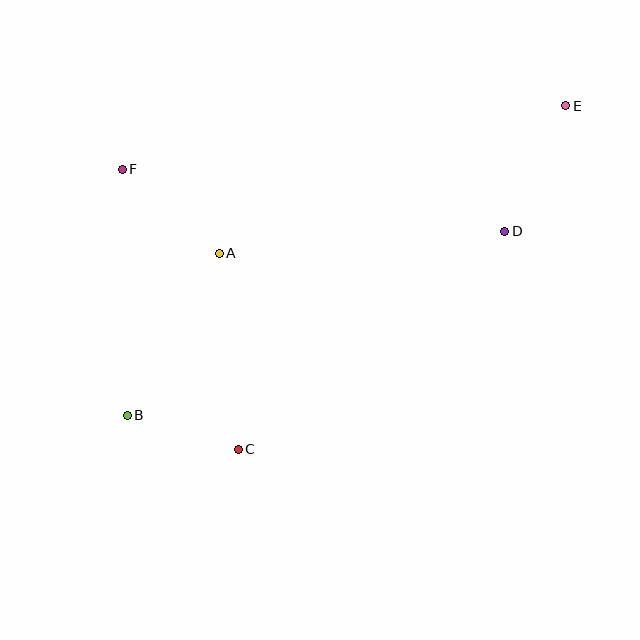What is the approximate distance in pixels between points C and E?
The distance between C and E is approximately 475 pixels.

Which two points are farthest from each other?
Points B and E are farthest from each other.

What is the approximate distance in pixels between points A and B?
The distance between A and B is approximately 186 pixels.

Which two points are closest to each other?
Points B and C are closest to each other.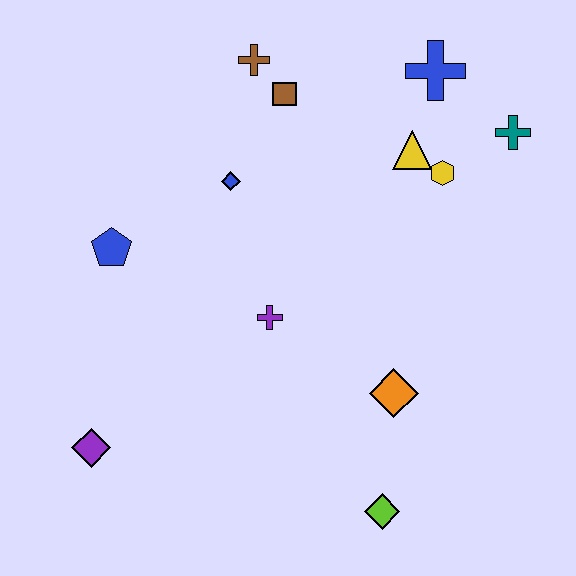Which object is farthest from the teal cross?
The purple diamond is farthest from the teal cross.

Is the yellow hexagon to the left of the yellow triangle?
No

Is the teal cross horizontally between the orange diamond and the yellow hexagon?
No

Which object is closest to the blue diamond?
The brown square is closest to the blue diamond.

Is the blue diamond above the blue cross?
No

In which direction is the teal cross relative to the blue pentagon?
The teal cross is to the right of the blue pentagon.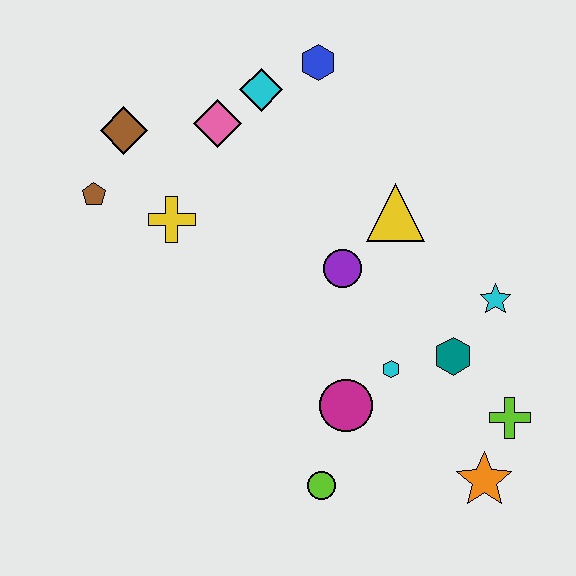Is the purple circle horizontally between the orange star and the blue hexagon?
Yes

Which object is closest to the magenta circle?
The cyan hexagon is closest to the magenta circle.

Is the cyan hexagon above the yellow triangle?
No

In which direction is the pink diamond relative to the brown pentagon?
The pink diamond is to the right of the brown pentagon.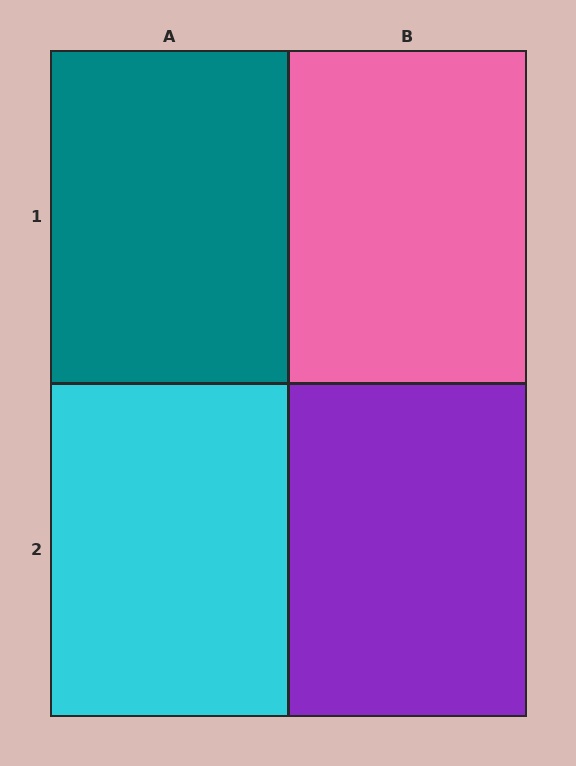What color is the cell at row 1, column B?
Pink.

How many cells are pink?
1 cell is pink.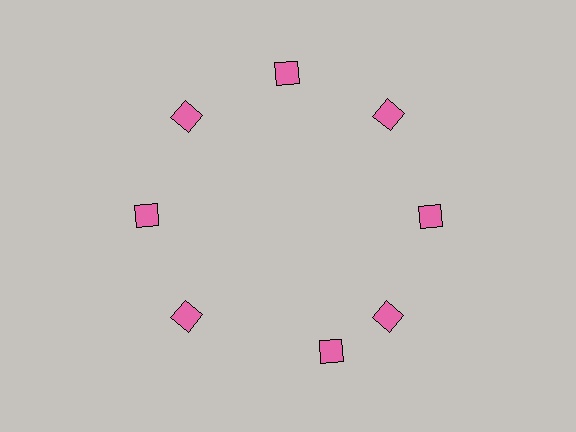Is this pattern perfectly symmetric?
No. The 8 pink diamonds are arranged in a ring, but one element near the 6 o'clock position is rotated out of alignment along the ring, breaking the 8-fold rotational symmetry.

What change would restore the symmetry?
The symmetry would be restored by rotating it back into even spacing with its neighbors so that all 8 diamonds sit at equal angles and equal distance from the center.